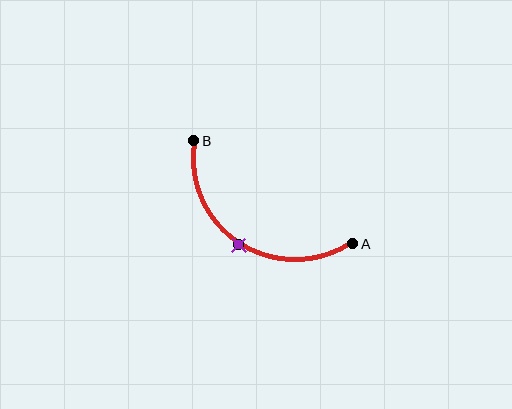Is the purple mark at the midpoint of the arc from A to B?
Yes. The purple mark lies on the arc at equal arc-length from both A and B — it is the arc midpoint.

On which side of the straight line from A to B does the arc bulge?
The arc bulges below the straight line connecting A and B.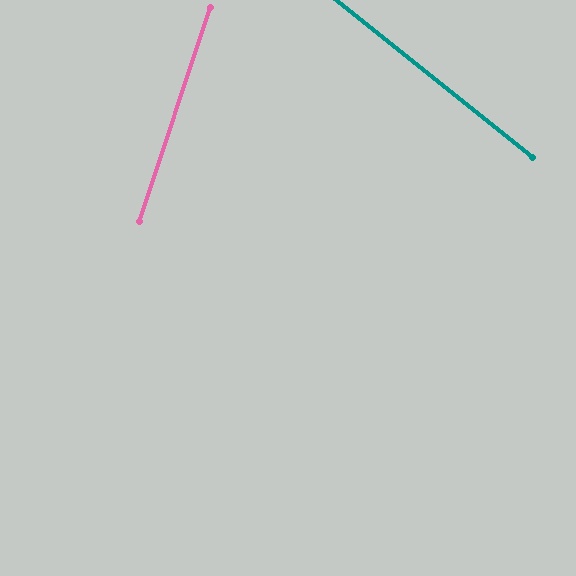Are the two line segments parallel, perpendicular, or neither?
Neither parallel nor perpendicular — they differ by about 70°.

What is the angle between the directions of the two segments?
Approximately 70 degrees.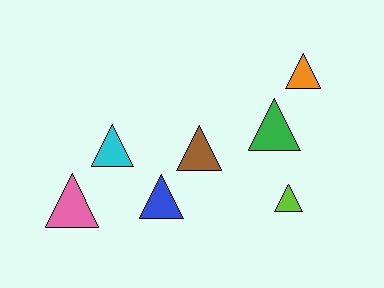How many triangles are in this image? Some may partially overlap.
There are 7 triangles.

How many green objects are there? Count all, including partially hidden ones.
There is 1 green object.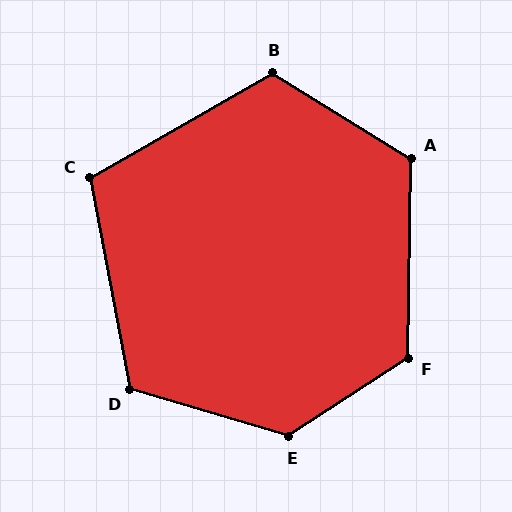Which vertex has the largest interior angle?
E, at approximately 130 degrees.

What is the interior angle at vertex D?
Approximately 117 degrees (obtuse).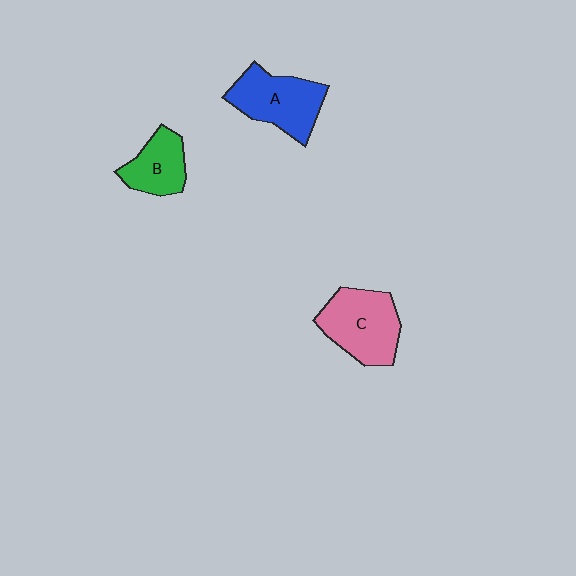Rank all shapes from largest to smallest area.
From largest to smallest: C (pink), A (blue), B (green).